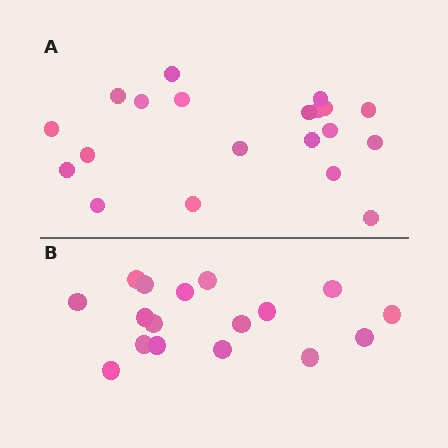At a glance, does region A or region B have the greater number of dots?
Region A (the top region) has more dots.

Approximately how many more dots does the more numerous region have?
Region A has just a few more — roughly 2 or 3 more dots than region B.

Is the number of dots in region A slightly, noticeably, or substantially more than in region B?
Region A has only slightly more — the two regions are fairly close. The ratio is roughly 1.2 to 1.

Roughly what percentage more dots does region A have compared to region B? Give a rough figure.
About 20% more.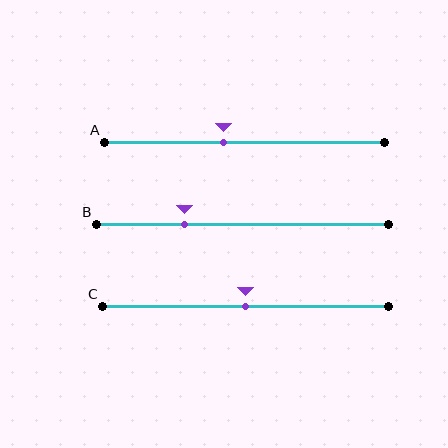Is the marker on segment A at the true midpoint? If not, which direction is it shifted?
No, the marker on segment A is shifted to the left by about 8% of the segment length.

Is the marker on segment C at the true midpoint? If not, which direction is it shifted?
Yes, the marker on segment C is at the true midpoint.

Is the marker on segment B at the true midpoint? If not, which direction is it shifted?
No, the marker on segment B is shifted to the left by about 20% of the segment length.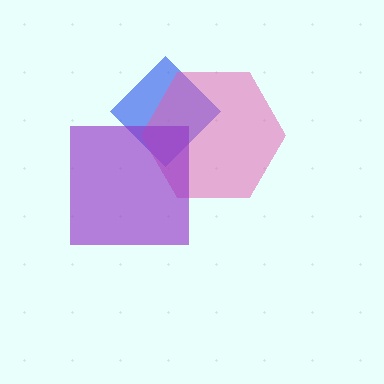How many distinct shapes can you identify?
There are 3 distinct shapes: a blue diamond, a pink hexagon, a purple square.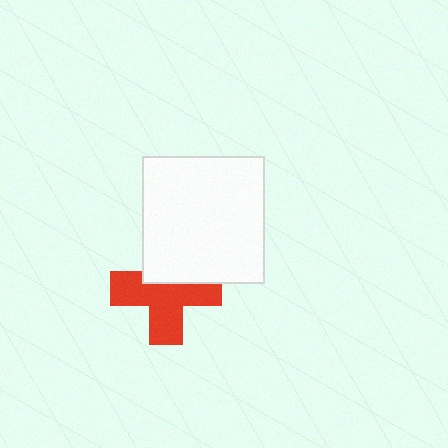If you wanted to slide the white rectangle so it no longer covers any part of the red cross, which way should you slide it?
Slide it up — that is the most direct way to separate the two shapes.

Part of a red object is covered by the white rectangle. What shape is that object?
It is a cross.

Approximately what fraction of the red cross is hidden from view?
Roughly 36% of the red cross is hidden behind the white rectangle.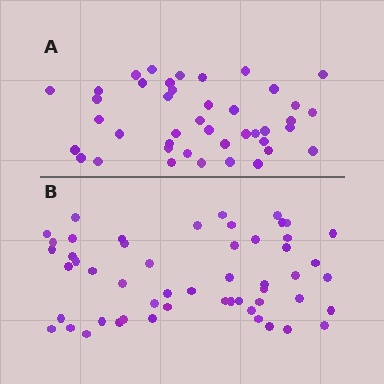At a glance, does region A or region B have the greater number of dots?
Region B (the bottom region) has more dots.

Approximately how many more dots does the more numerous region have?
Region B has roughly 12 or so more dots than region A.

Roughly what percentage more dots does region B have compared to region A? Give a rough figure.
About 25% more.